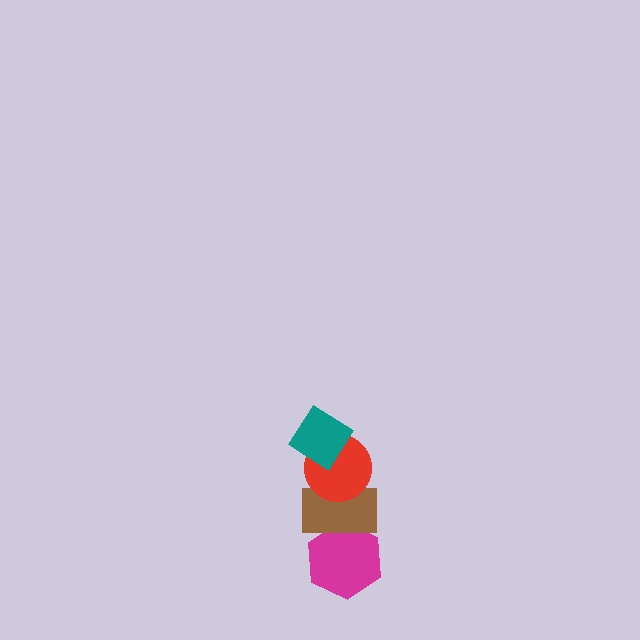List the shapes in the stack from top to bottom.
From top to bottom: the teal diamond, the red circle, the brown rectangle, the magenta hexagon.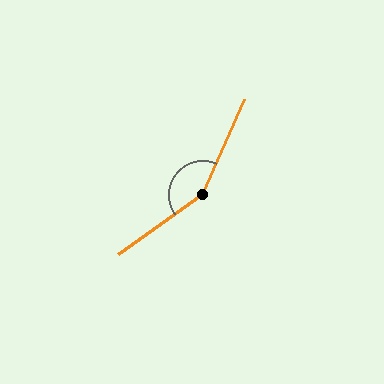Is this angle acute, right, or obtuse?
It is obtuse.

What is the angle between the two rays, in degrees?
Approximately 149 degrees.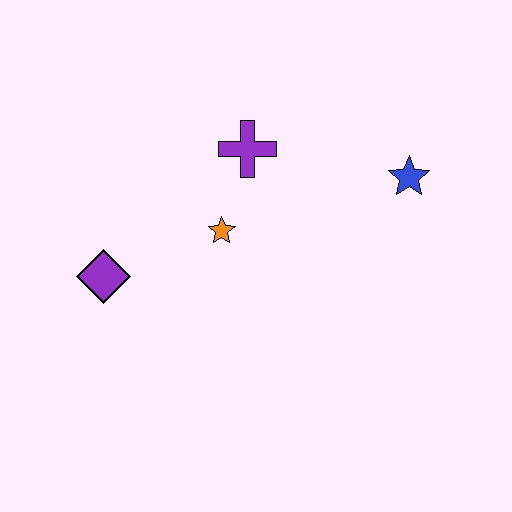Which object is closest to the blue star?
The purple cross is closest to the blue star.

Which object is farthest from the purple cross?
The purple diamond is farthest from the purple cross.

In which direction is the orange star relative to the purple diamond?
The orange star is to the right of the purple diamond.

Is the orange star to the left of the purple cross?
Yes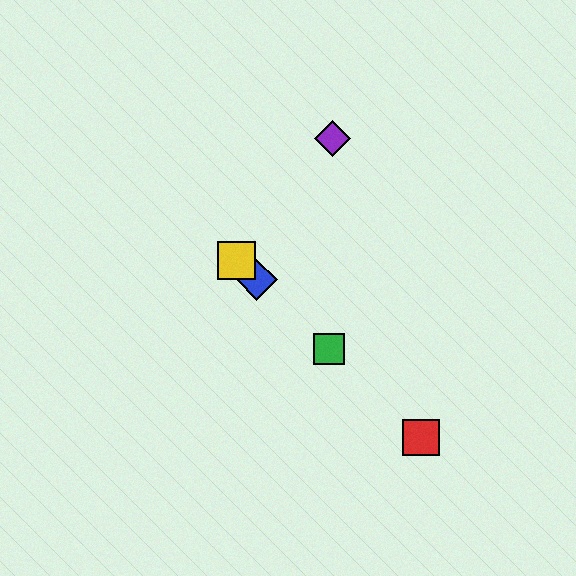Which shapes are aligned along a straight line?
The red square, the blue diamond, the green square, the yellow square are aligned along a straight line.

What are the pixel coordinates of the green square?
The green square is at (329, 349).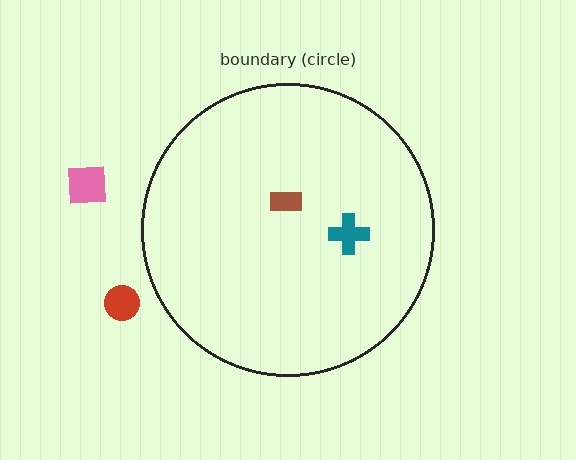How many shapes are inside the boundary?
2 inside, 2 outside.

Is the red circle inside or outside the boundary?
Outside.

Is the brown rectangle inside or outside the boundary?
Inside.